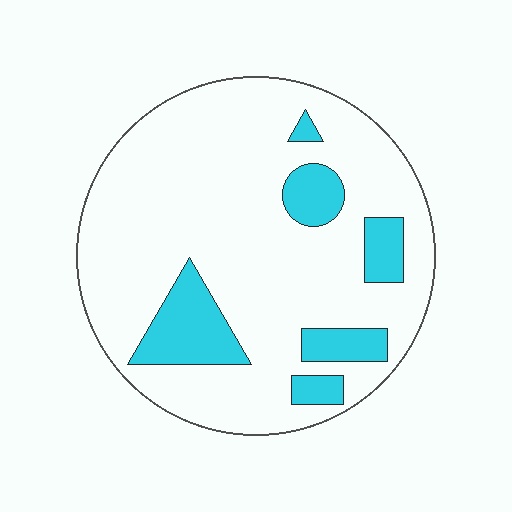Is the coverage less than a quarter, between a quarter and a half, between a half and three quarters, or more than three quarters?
Less than a quarter.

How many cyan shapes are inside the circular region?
6.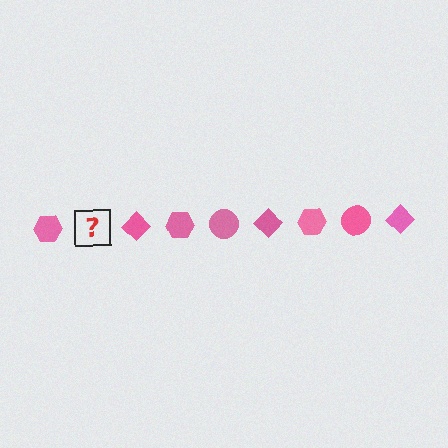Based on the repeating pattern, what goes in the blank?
The blank should be a pink circle.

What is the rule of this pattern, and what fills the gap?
The rule is that the pattern cycles through hexagon, circle, diamond shapes in pink. The gap should be filled with a pink circle.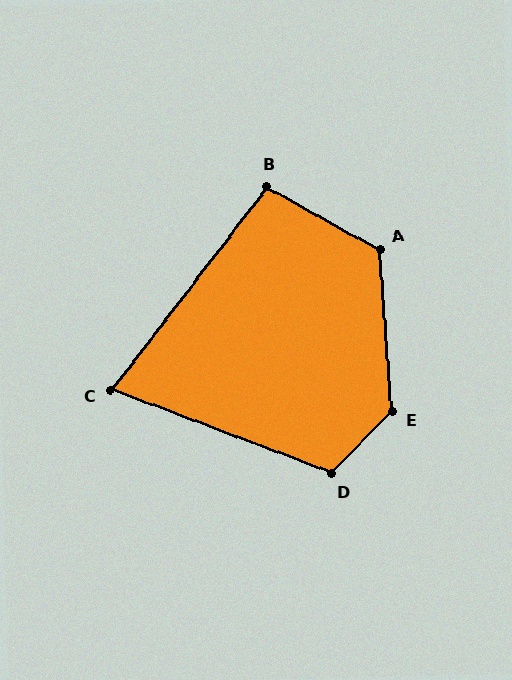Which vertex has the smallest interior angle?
C, at approximately 73 degrees.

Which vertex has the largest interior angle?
E, at approximately 132 degrees.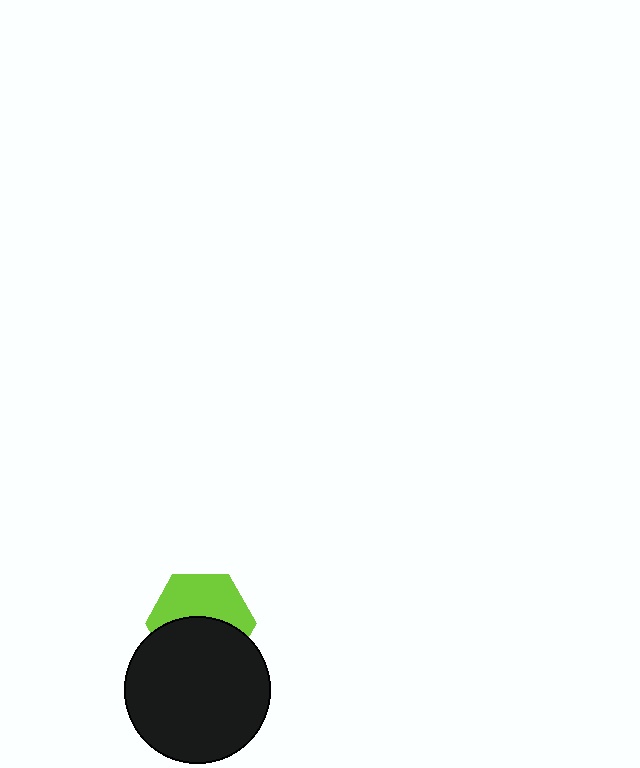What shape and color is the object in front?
The object in front is a black circle.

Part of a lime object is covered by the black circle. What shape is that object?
It is a hexagon.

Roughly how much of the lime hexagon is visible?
About half of it is visible (roughly 50%).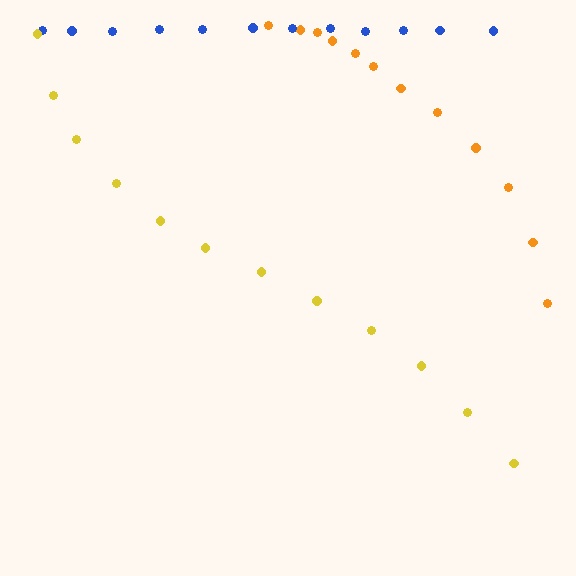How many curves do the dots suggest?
There are 3 distinct paths.